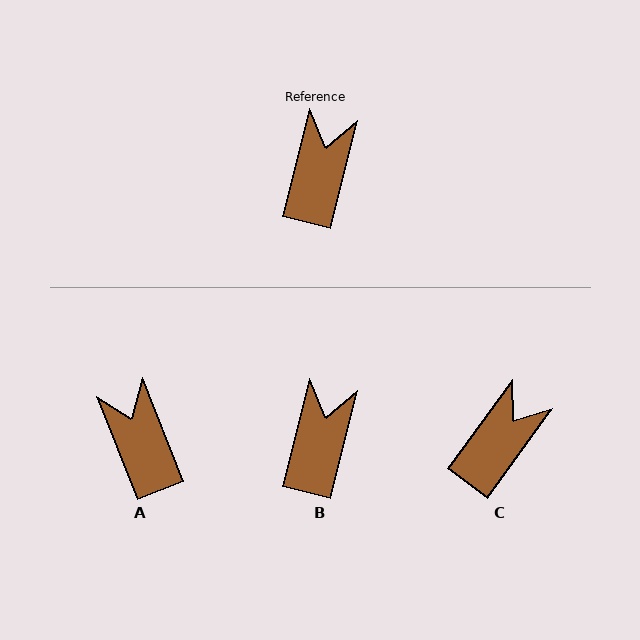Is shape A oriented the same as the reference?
No, it is off by about 36 degrees.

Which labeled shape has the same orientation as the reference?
B.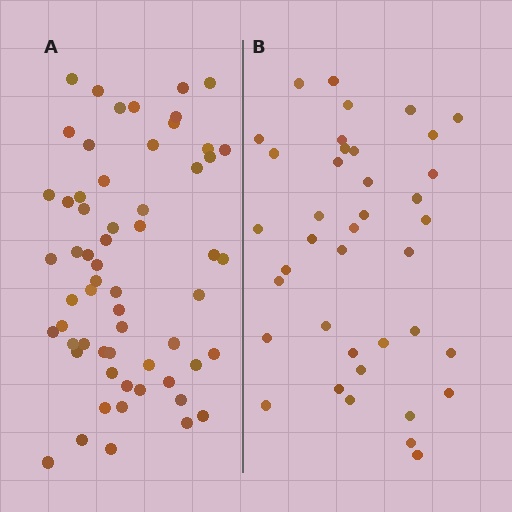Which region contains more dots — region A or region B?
Region A (the left region) has more dots.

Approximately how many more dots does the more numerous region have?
Region A has approximately 20 more dots than region B.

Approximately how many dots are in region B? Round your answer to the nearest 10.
About 40 dots. (The exact count is 39, which rounds to 40.)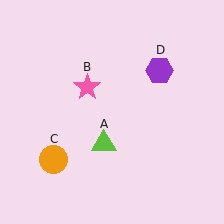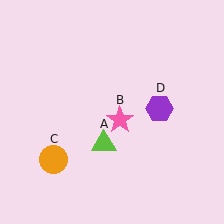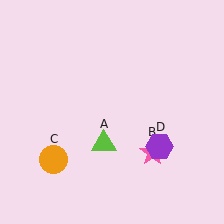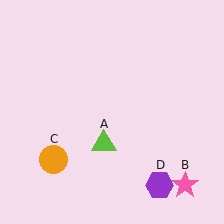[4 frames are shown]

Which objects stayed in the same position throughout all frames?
Lime triangle (object A) and orange circle (object C) remained stationary.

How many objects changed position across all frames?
2 objects changed position: pink star (object B), purple hexagon (object D).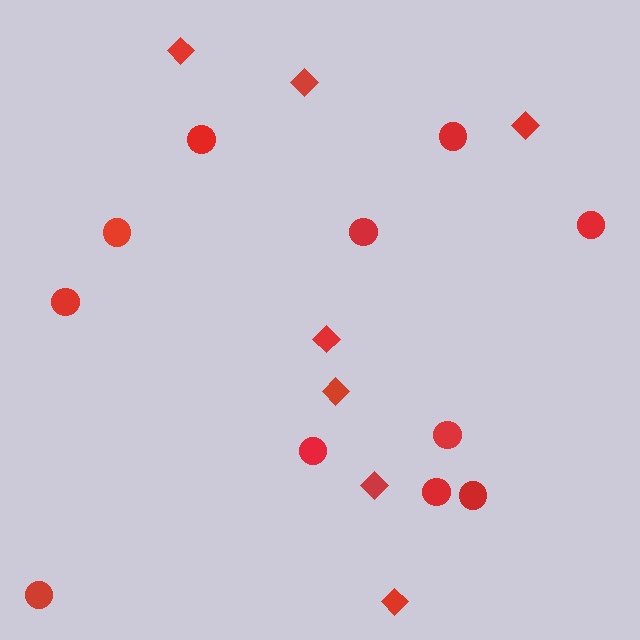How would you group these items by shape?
There are 2 groups: one group of circles (11) and one group of diamonds (7).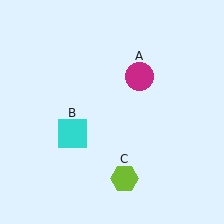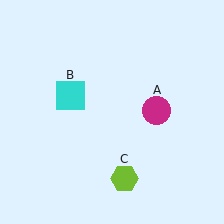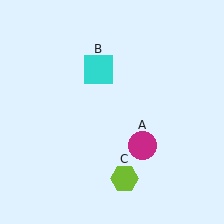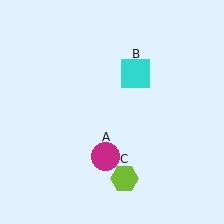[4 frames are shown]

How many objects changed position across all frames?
2 objects changed position: magenta circle (object A), cyan square (object B).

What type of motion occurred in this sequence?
The magenta circle (object A), cyan square (object B) rotated clockwise around the center of the scene.